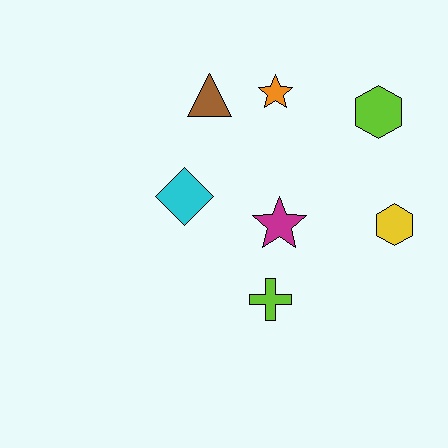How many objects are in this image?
There are 7 objects.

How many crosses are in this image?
There is 1 cross.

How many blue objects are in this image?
There are no blue objects.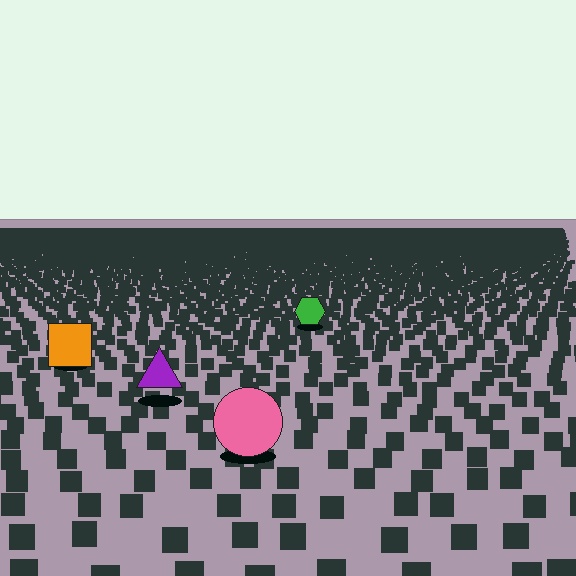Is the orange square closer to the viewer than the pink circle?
No. The pink circle is closer — you can tell from the texture gradient: the ground texture is coarser near it.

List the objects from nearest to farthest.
From nearest to farthest: the pink circle, the purple triangle, the orange square, the green hexagon.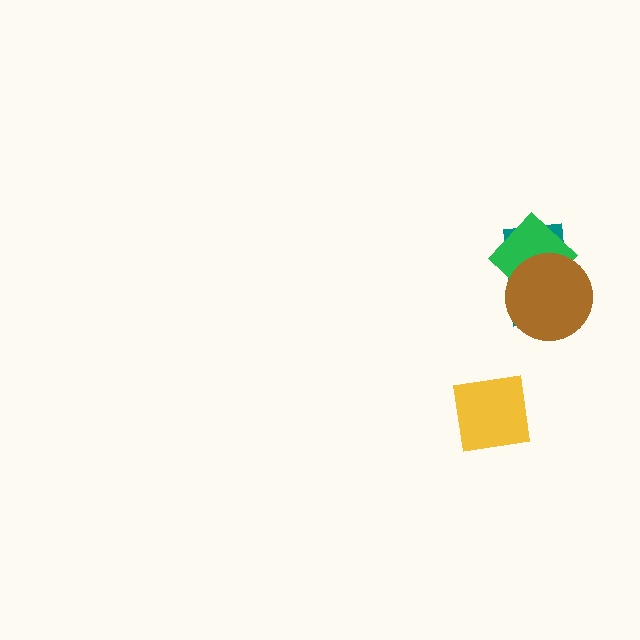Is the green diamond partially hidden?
Yes, it is partially covered by another shape.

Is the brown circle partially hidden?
No, no other shape covers it.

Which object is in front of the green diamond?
The brown circle is in front of the green diamond.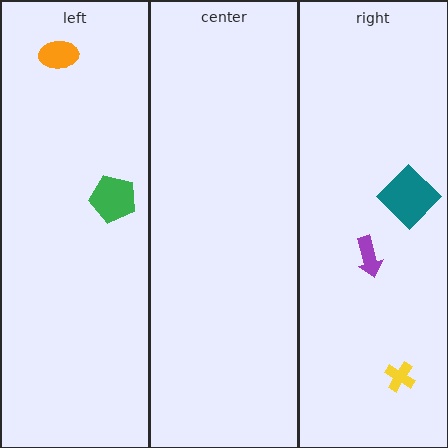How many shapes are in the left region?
2.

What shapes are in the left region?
The green pentagon, the orange ellipse.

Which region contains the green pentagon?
The left region.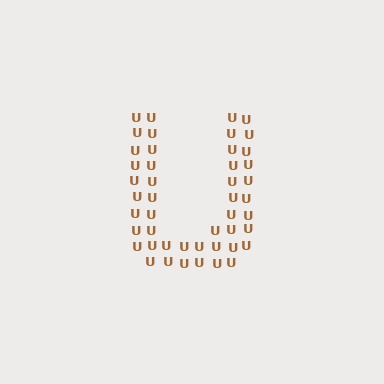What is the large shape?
The large shape is the letter U.